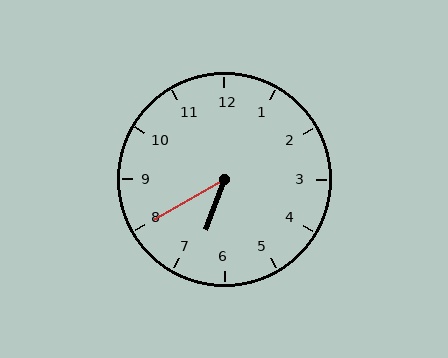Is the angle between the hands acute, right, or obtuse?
It is acute.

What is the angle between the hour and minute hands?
Approximately 40 degrees.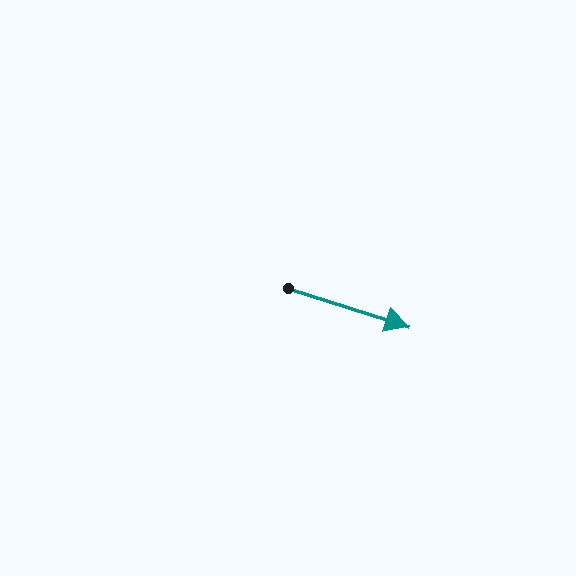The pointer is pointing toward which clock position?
Roughly 4 o'clock.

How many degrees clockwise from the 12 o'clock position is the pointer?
Approximately 108 degrees.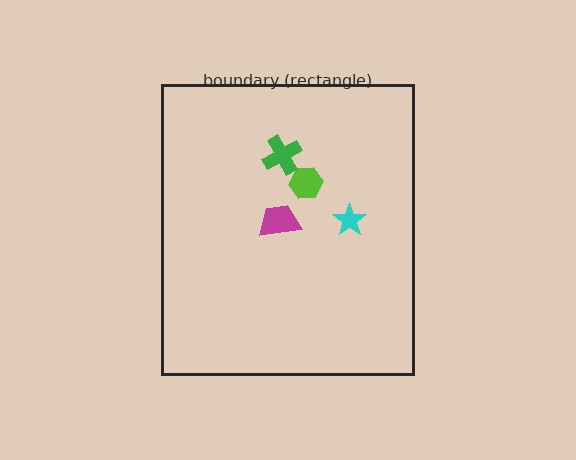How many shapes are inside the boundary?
4 inside, 0 outside.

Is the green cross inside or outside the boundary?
Inside.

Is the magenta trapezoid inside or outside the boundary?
Inside.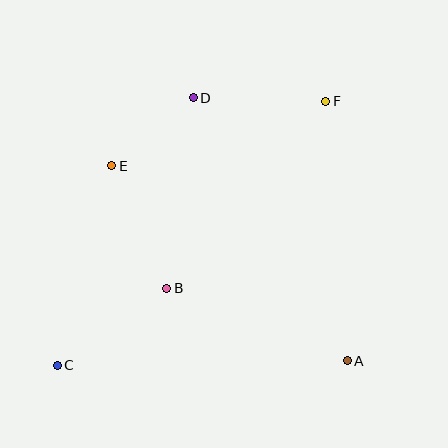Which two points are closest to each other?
Points D and E are closest to each other.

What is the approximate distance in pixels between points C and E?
The distance between C and E is approximately 207 pixels.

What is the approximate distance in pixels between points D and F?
The distance between D and F is approximately 133 pixels.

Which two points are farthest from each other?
Points C and F are farthest from each other.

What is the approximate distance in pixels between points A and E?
The distance between A and E is approximately 306 pixels.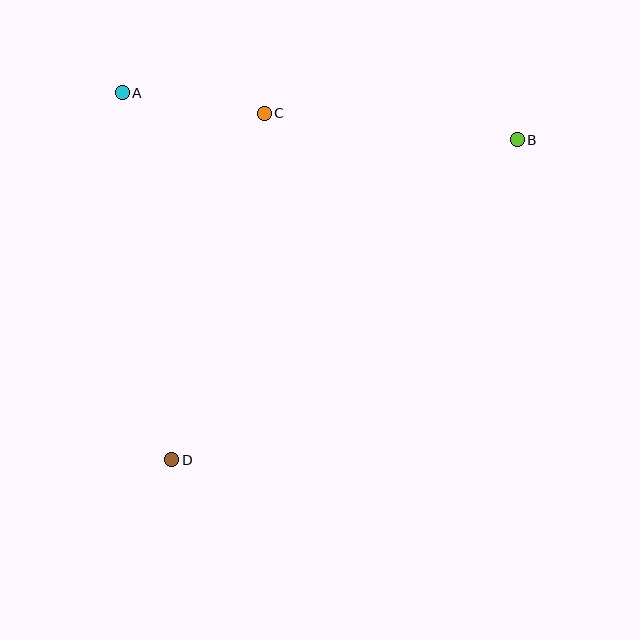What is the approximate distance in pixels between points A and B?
The distance between A and B is approximately 398 pixels.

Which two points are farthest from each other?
Points B and D are farthest from each other.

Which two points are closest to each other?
Points A and C are closest to each other.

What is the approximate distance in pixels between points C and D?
The distance between C and D is approximately 359 pixels.